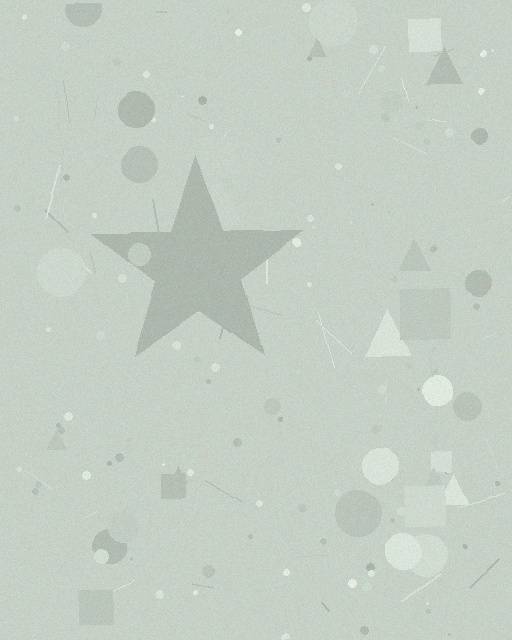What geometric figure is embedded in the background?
A star is embedded in the background.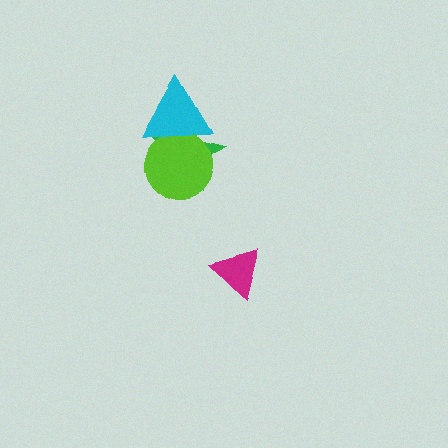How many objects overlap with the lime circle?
2 objects overlap with the lime circle.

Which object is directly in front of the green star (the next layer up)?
The lime circle is directly in front of the green star.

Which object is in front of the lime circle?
The cyan triangle is in front of the lime circle.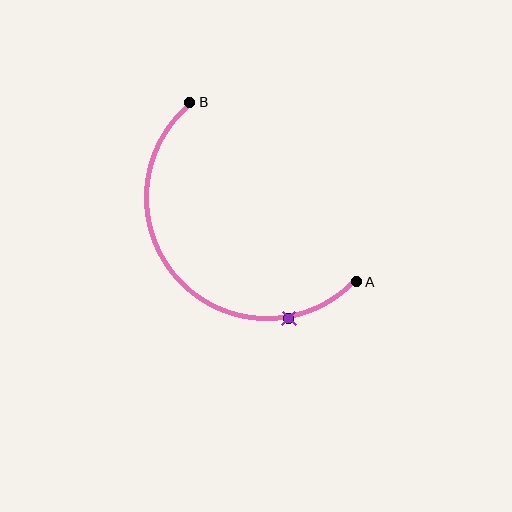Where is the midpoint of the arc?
The arc midpoint is the point on the curve farthest from the straight line joining A and B. It sits below and to the left of that line.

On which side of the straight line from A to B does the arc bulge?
The arc bulges below and to the left of the straight line connecting A and B.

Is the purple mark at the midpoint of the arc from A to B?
No. The purple mark lies on the arc but is closer to endpoint A. The arc midpoint would be at the point on the curve equidistant along the arc from both A and B.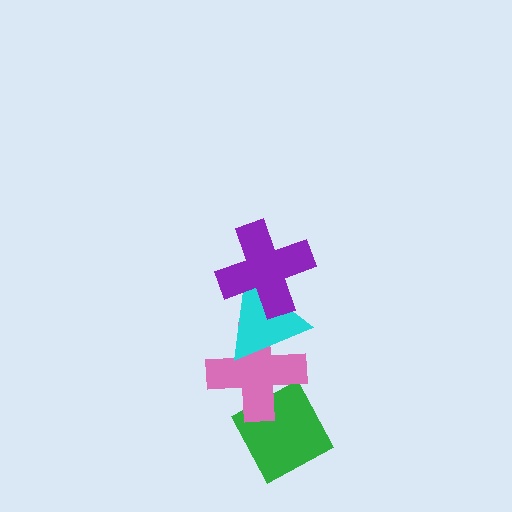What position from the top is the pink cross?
The pink cross is 3rd from the top.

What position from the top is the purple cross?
The purple cross is 1st from the top.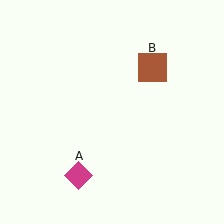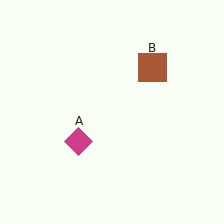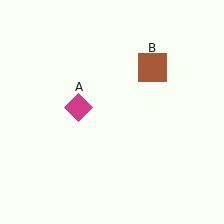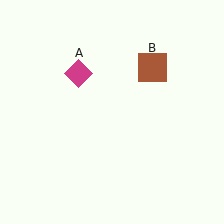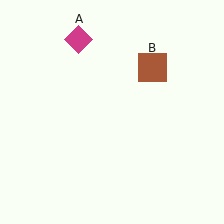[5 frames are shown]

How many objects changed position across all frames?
1 object changed position: magenta diamond (object A).